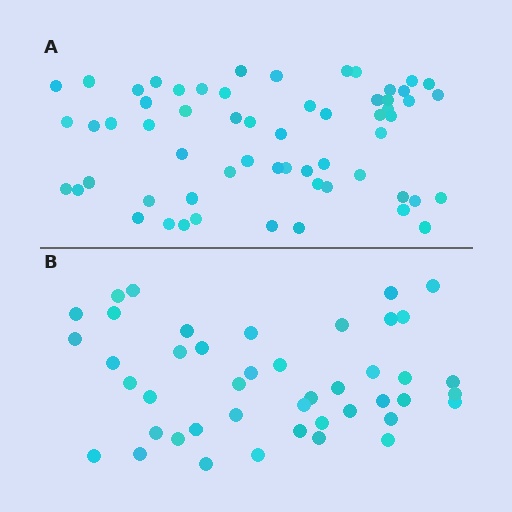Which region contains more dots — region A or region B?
Region A (the top region) has more dots.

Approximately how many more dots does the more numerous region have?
Region A has approximately 15 more dots than region B.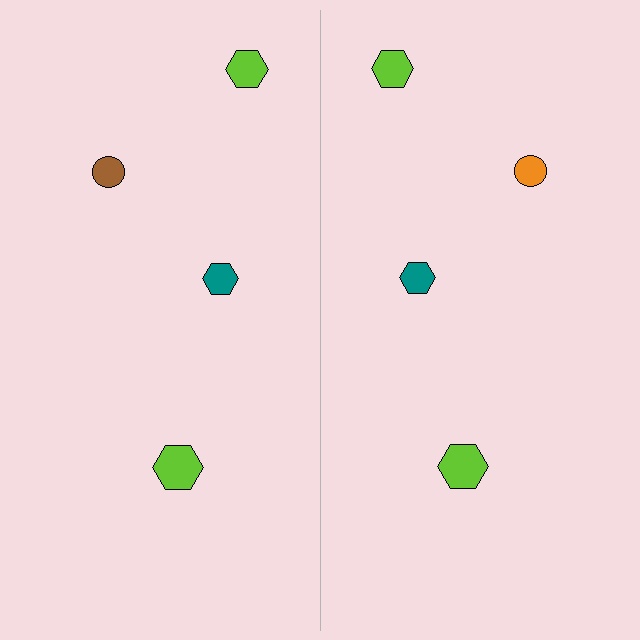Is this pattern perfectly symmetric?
No, the pattern is not perfectly symmetric. The orange circle on the right side breaks the symmetry — its mirror counterpart is brown.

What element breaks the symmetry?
The orange circle on the right side breaks the symmetry — its mirror counterpart is brown.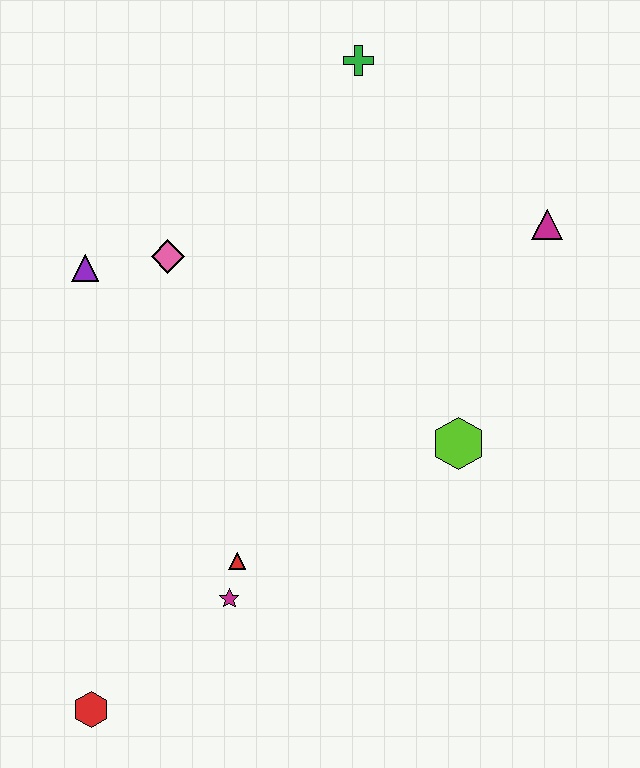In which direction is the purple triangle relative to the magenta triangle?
The purple triangle is to the left of the magenta triangle.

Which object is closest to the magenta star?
The red triangle is closest to the magenta star.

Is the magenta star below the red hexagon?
No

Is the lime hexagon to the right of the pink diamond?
Yes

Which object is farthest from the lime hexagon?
The red hexagon is farthest from the lime hexagon.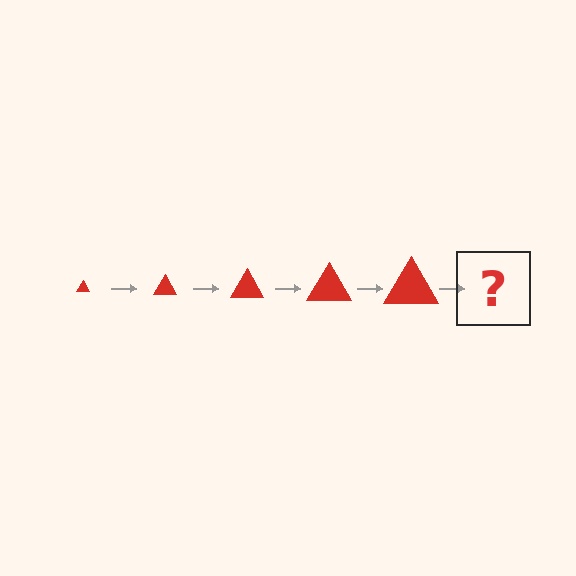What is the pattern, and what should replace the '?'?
The pattern is that the triangle gets progressively larger each step. The '?' should be a red triangle, larger than the previous one.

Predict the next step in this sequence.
The next step is a red triangle, larger than the previous one.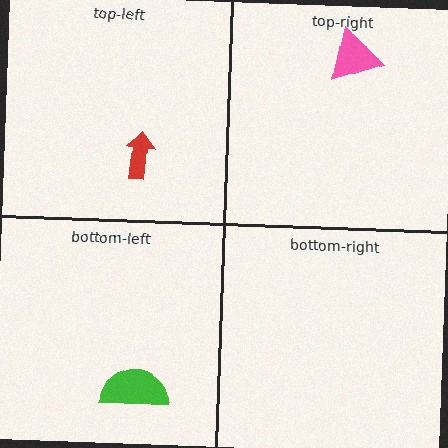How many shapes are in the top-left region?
1.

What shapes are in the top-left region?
The red arrow.